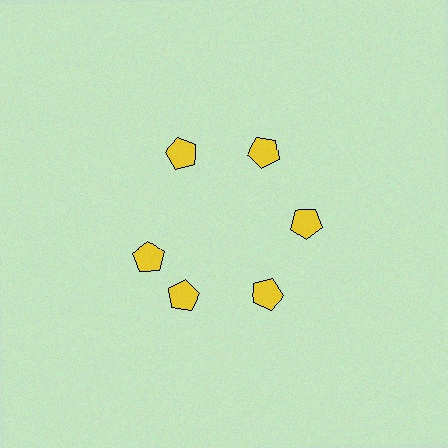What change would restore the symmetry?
The symmetry would be restored by rotating it back into even spacing with its neighbors so that all 6 pentagons sit at equal angles and equal distance from the center.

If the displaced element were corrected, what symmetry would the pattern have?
It would have 6-fold rotational symmetry — the pattern would map onto itself every 60 degrees.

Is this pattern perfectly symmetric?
No. The 6 yellow pentagons are arranged in a ring, but one element near the 9 o'clock position is rotated out of alignment along the ring, breaking the 6-fold rotational symmetry.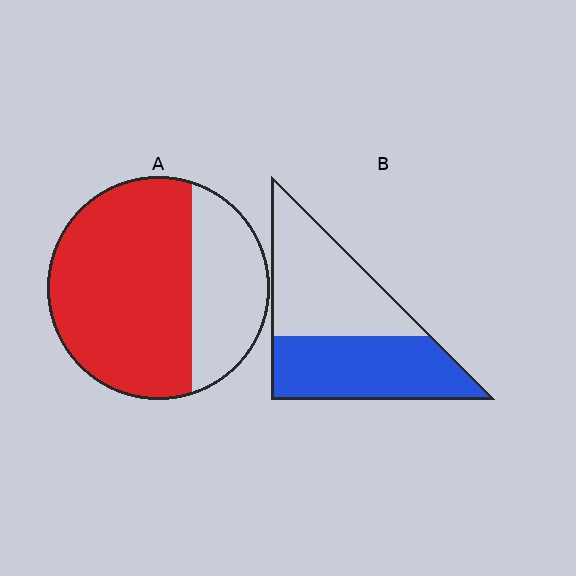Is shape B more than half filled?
Roughly half.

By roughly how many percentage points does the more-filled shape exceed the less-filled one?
By roughly 20 percentage points (A over B).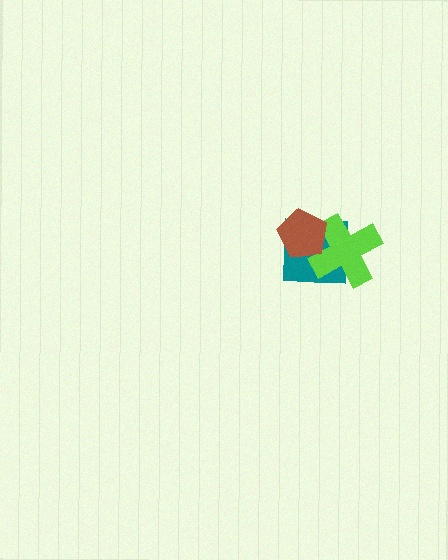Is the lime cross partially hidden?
Yes, it is partially covered by another shape.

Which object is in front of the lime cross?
The brown pentagon is in front of the lime cross.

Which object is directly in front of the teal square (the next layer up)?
The lime cross is directly in front of the teal square.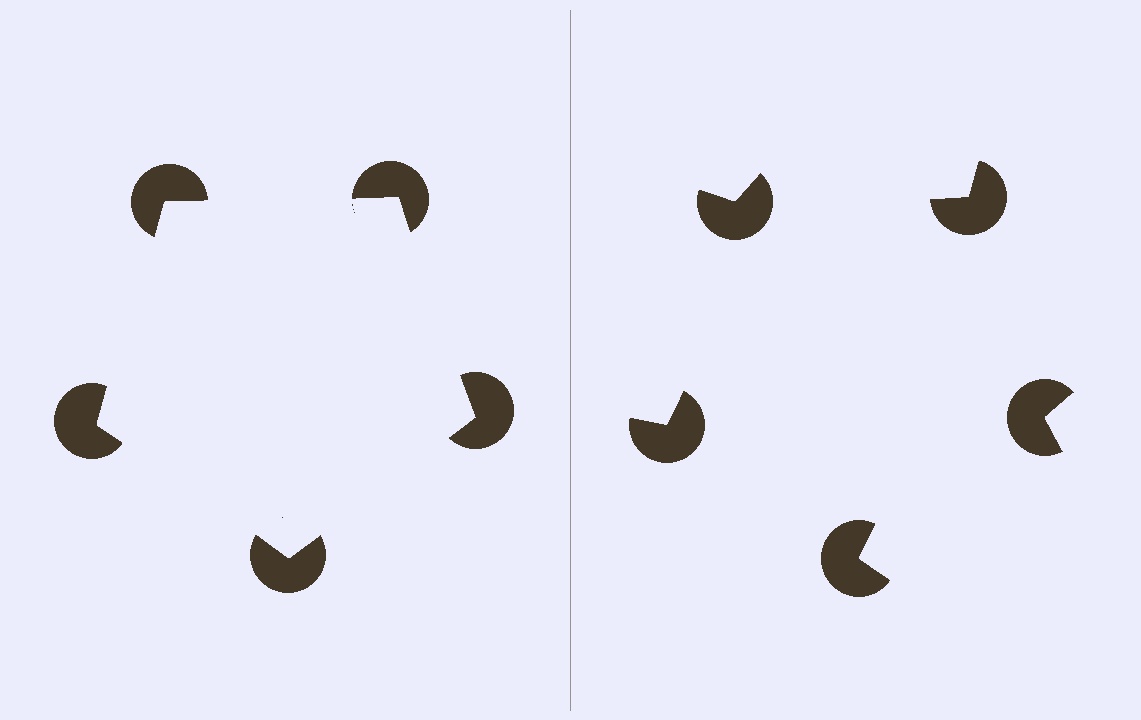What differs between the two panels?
The pac-man discs are positioned identically on both sides; only the wedge orientations differ. On the left they align to a pentagon; on the right they are misaligned.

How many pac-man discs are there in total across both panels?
10 — 5 on each side.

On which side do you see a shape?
An illusory pentagon appears on the left side. On the right side the wedge cuts are rotated, so no coherent shape forms.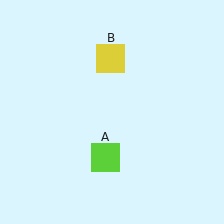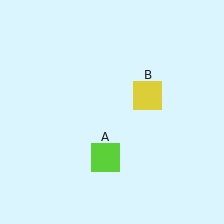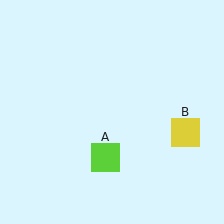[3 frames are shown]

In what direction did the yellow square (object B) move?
The yellow square (object B) moved down and to the right.